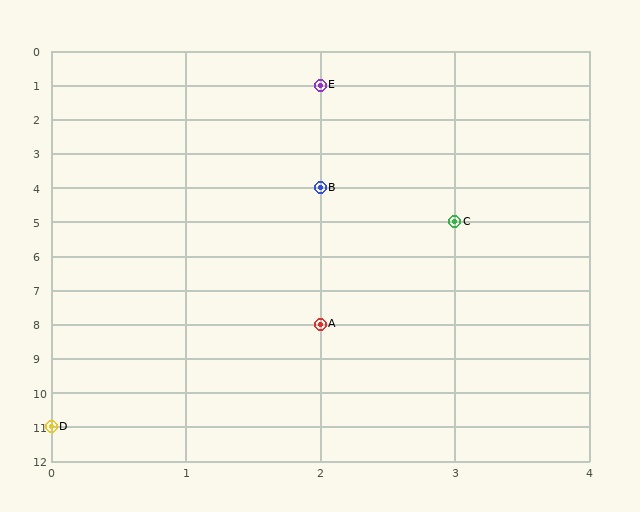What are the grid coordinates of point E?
Point E is at grid coordinates (2, 1).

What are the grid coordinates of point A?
Point A is at grid coordinates (2, 8).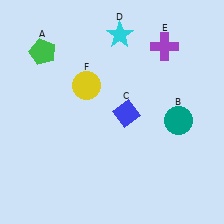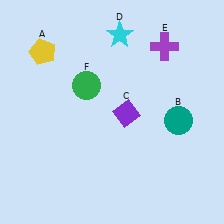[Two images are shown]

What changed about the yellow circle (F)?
In Image 1, F is yellow. In Image 2, it changed to green.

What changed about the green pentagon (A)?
In Image 1, A is green. In Image 2, it changed to yellow.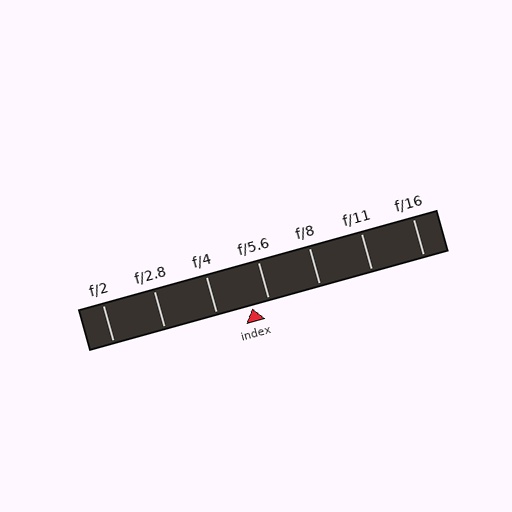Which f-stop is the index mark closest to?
The index mark is closest to f/5.6.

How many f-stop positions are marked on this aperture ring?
There are 7 f-stop positions marked.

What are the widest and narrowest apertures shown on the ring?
The widest aperture shown is f/2 and the narrowest is f/16.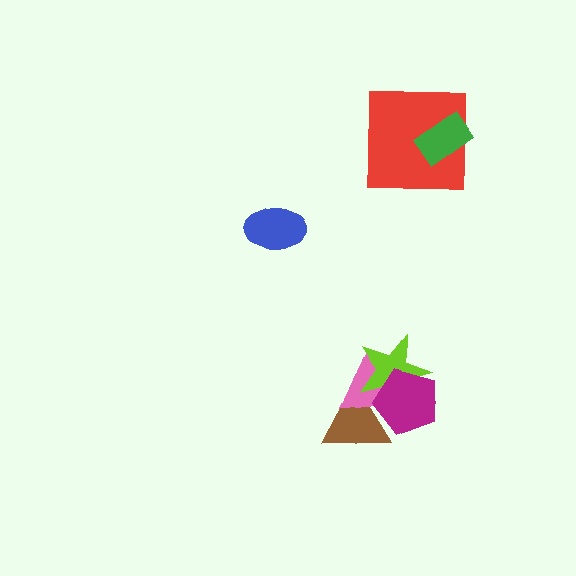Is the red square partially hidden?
Yes, it is partially covered by another shape.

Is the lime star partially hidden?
Yes, it is partially covered by another shape.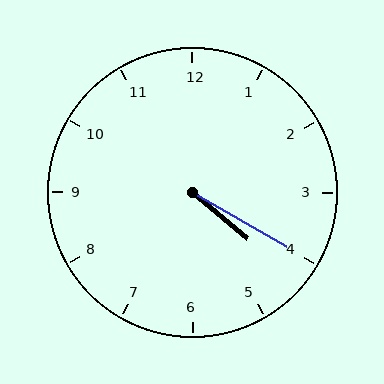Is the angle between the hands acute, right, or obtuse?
It is acute.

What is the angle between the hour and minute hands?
Approximately 10 degrees.